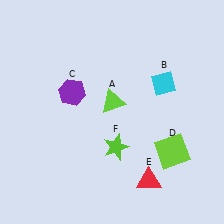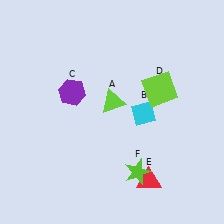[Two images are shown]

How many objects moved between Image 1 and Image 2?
3 objects moved between the two images.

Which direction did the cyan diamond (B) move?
The cyan diamond (B) moved down.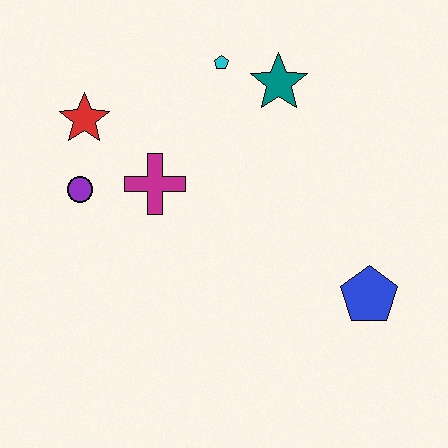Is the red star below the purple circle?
No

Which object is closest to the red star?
The purple circle is closest to the red star.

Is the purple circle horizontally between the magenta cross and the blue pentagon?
No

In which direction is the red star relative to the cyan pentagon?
The red star is to the left of the cyan pentagon.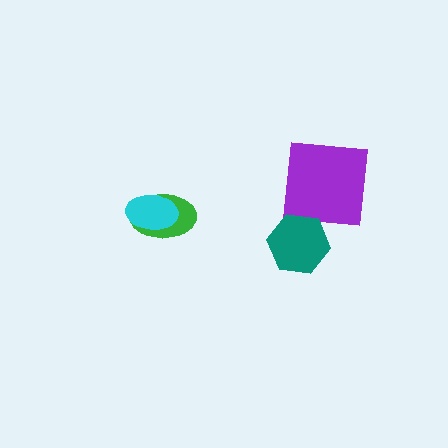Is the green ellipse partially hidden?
Yes, it is partially covered by another shape.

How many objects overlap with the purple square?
0 objects overlap with the purple square.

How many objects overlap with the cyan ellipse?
1 object overlaps with the cyan ellipse.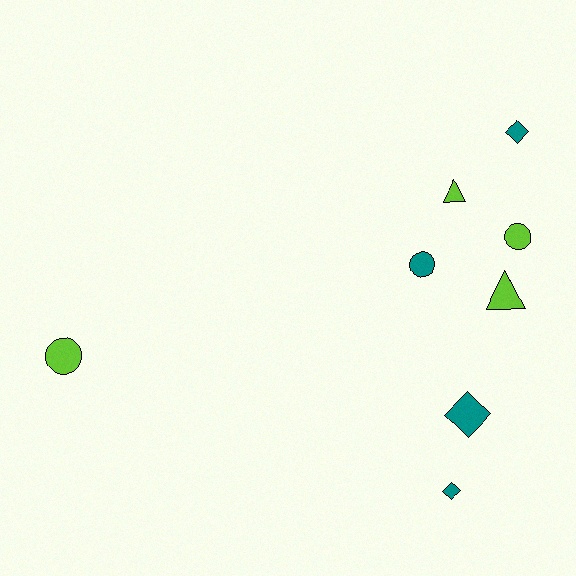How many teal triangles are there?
There are no teal triangles.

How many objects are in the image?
There are 8 objects.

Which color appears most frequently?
Lime, with 4 objects.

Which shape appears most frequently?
Diamond, with 3 objects.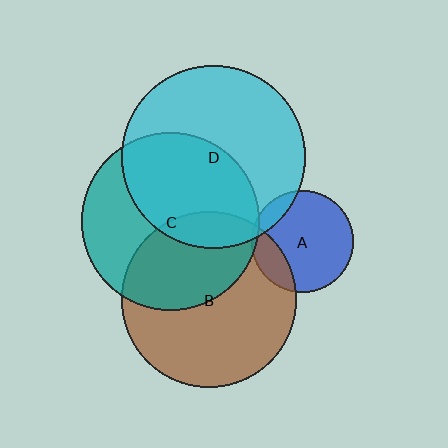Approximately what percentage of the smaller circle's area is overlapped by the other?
Approximately 20%.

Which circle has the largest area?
Circle D (cyan).